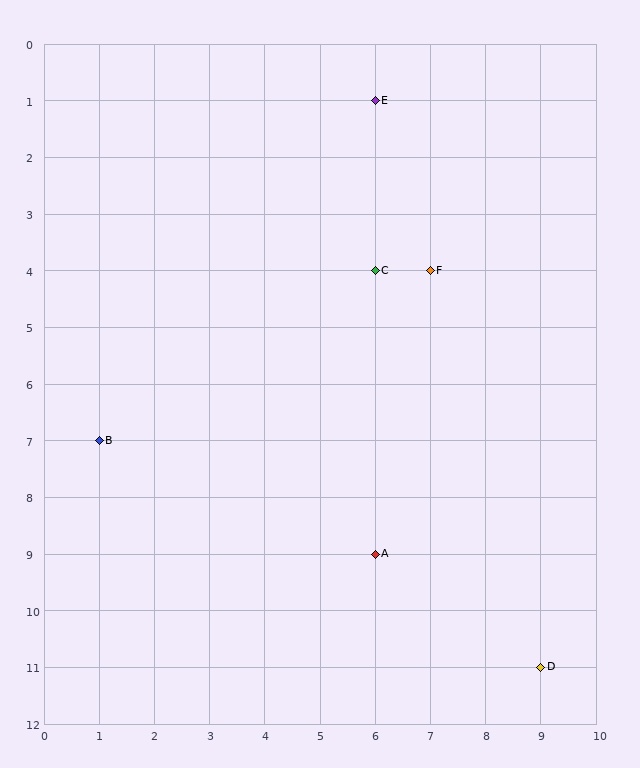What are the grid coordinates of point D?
Point D is at grid coordinates (9, 11).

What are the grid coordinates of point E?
Point E is at grid coordinates (6, 1).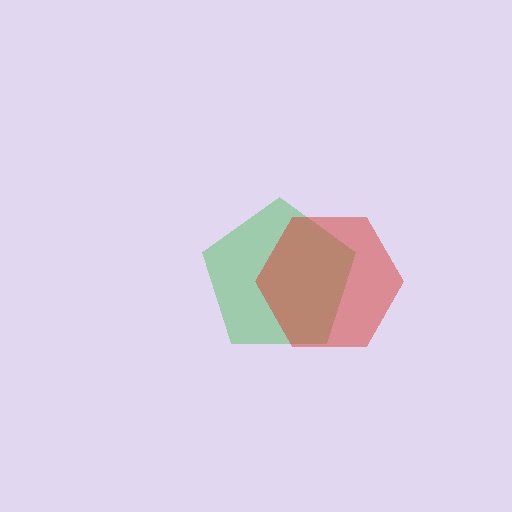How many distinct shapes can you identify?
There are 2 distinct shapes: a green pentagon, a red hexagon.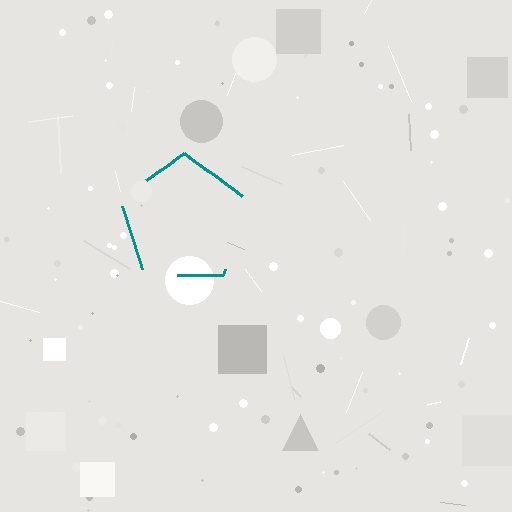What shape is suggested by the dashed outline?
The dashed outline suggests a pentagon.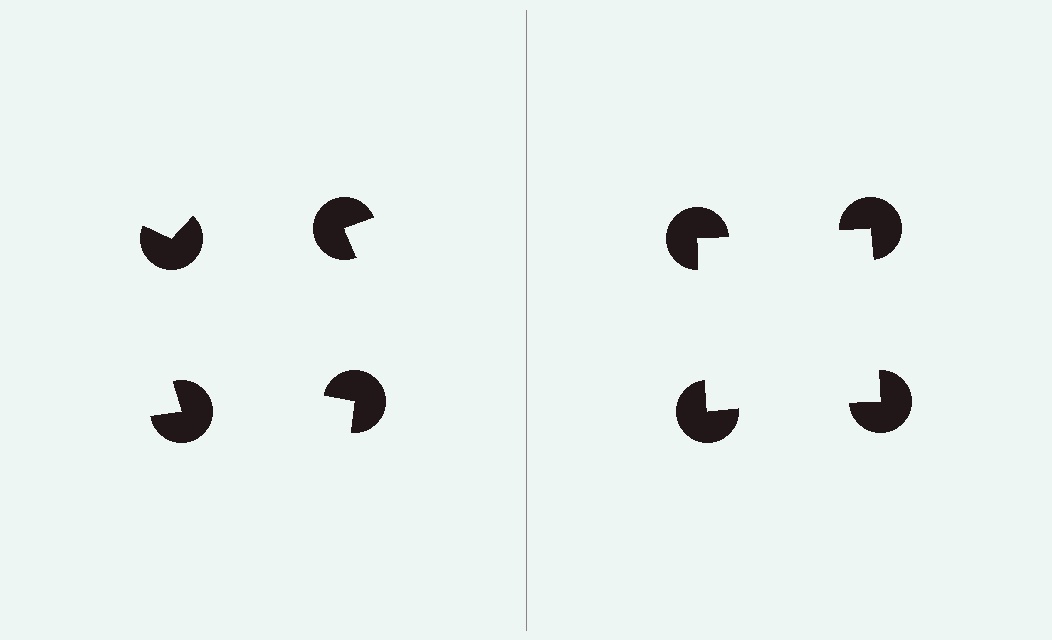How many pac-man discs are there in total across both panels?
8 — 4 on each side.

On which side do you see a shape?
An illusory square appears on the right side. On the left side the wedge cuts are rotated, so no coherent shape forms.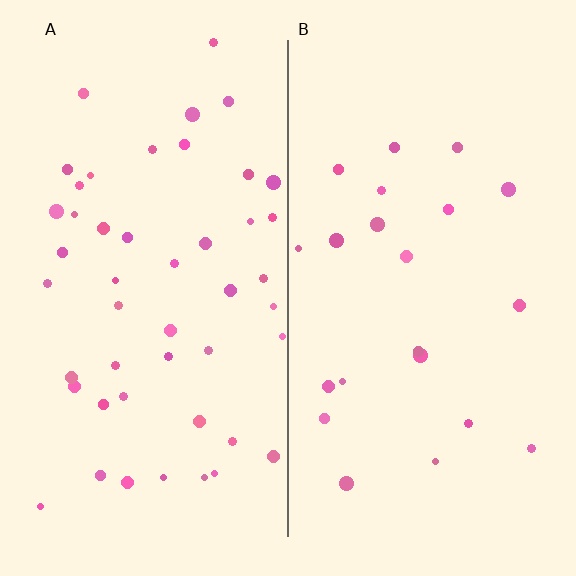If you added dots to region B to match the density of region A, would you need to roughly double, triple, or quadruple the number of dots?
Approximately double.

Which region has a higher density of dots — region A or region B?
A (the left).